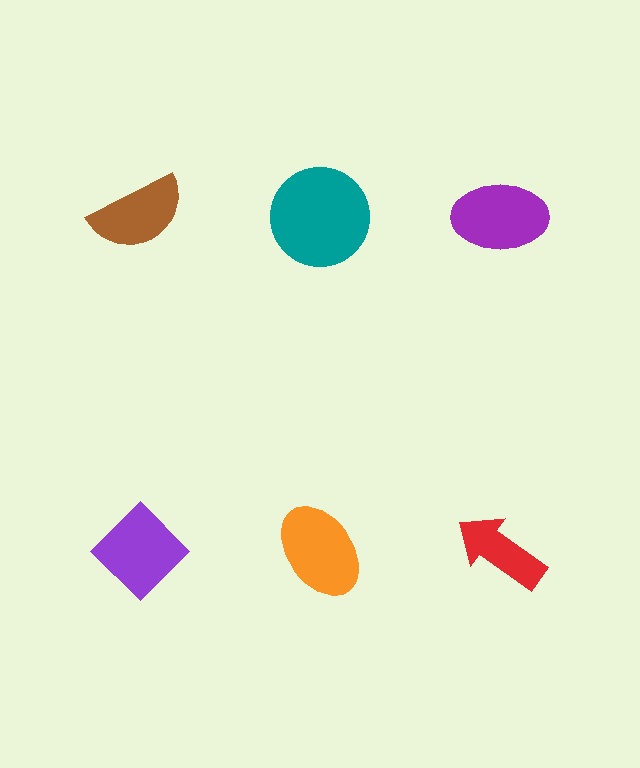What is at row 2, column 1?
A purple diamond.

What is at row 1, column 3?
A purple ellipse.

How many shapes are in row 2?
3 shapes.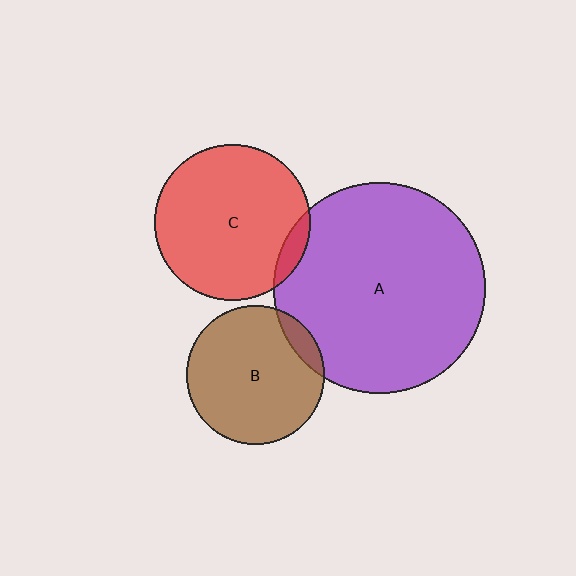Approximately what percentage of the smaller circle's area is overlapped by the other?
Approximately 5%.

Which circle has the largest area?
Circle A (purple).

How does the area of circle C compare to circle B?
Approximately 1.3 times.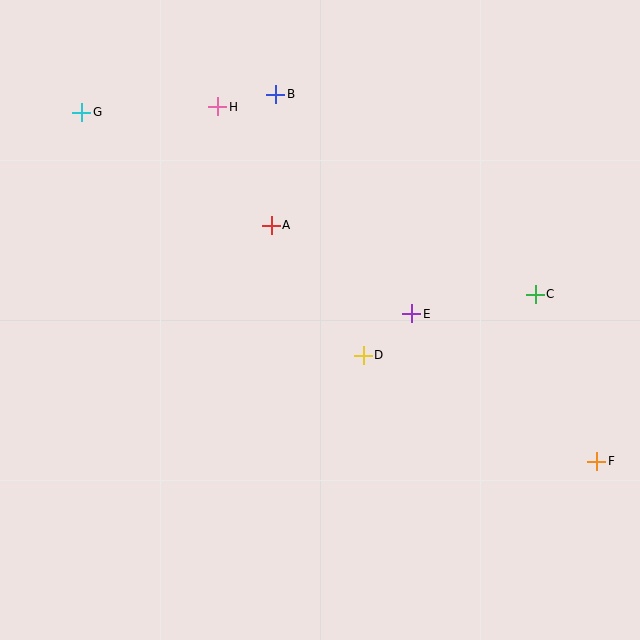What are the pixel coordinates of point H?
Point H is at (218, 107).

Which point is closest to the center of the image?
Point D at (363, 355) is closest to the center.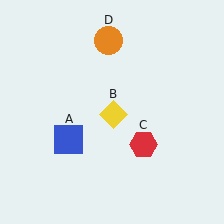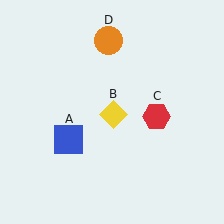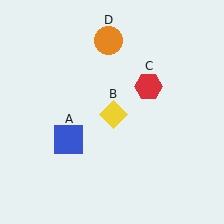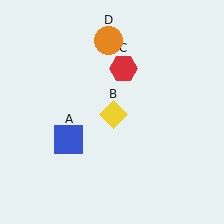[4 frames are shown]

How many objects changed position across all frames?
1 object changed position: red hexagon (object C).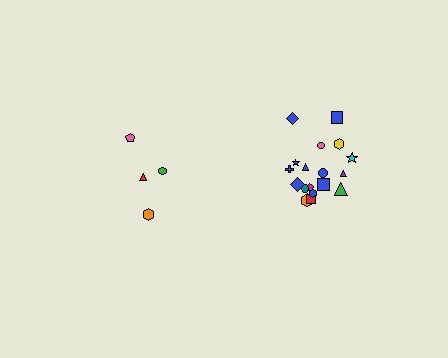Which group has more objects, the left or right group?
The right group.